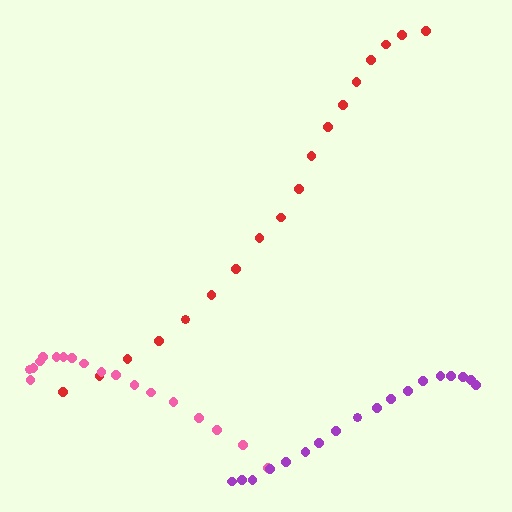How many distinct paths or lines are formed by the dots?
There are 3 distinct paths.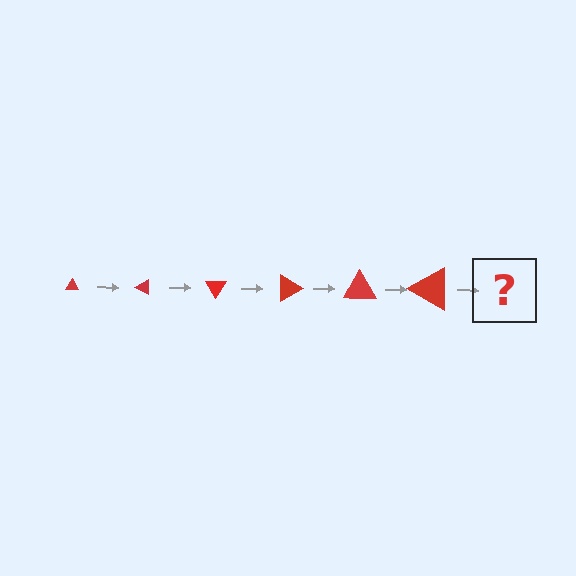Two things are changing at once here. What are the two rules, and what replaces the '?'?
The two rules are that the triangle grows larger each step and it rotates 30 degrees each step. The '?' should be a triangle, larger than the previous one and rotated 180 degrees from the start.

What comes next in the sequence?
The next element should be a triangle, larger than the previous one and rotated 180 degrees from the start.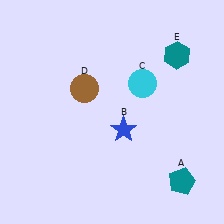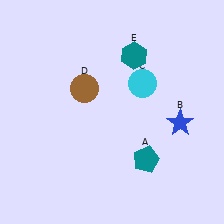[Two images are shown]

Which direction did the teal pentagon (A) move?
The teal pentagon (A) moved left.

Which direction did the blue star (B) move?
The blue star (B) moved right.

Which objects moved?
The objects that moved are: the teal pentagon (A), the blue star (B), the teal hexagon (E).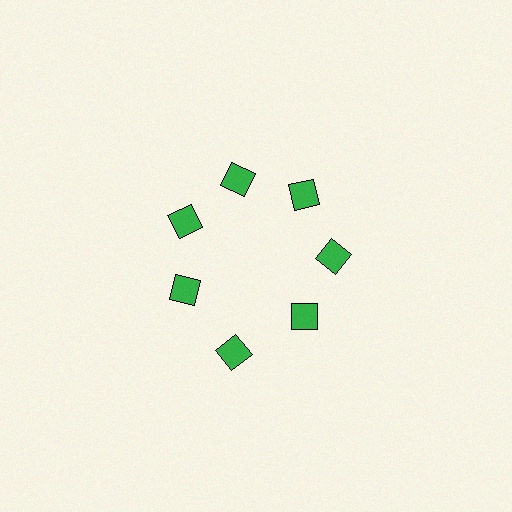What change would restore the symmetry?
The symmetry would be restored by moving it inward, back onto the ring so that all 7 diamonds sit at equal angles and equal distance from the center.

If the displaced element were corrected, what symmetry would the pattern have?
It would have 7-fold rotational symmetry — the pattern would map onto itself every 51 degrees.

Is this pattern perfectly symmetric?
No. The 7 green diamonds are arranged in a ring, but one element near the 6 o'clock position is pushed outward from the center, breaking the 7-fold rotational symmetry.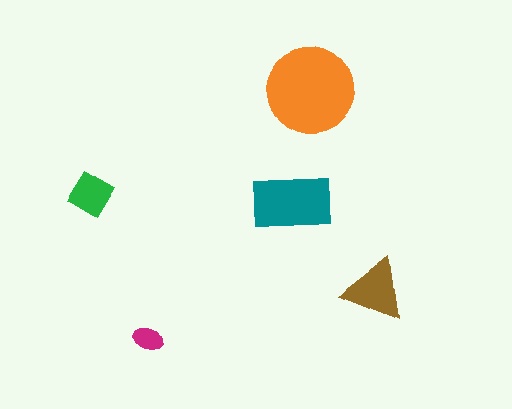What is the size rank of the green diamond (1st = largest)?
4th.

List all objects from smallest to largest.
The magenta ellipse, the green diamond, the brown triangle, the teal rectangle, the orange circle.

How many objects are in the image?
There are 5 objects in the image.